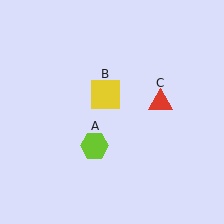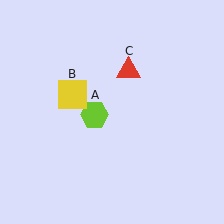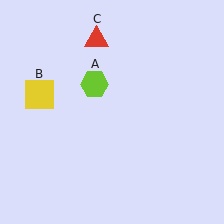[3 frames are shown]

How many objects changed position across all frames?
3 objects changed position: lime hexagon (object A), yellow square (object B), red triangle (object C).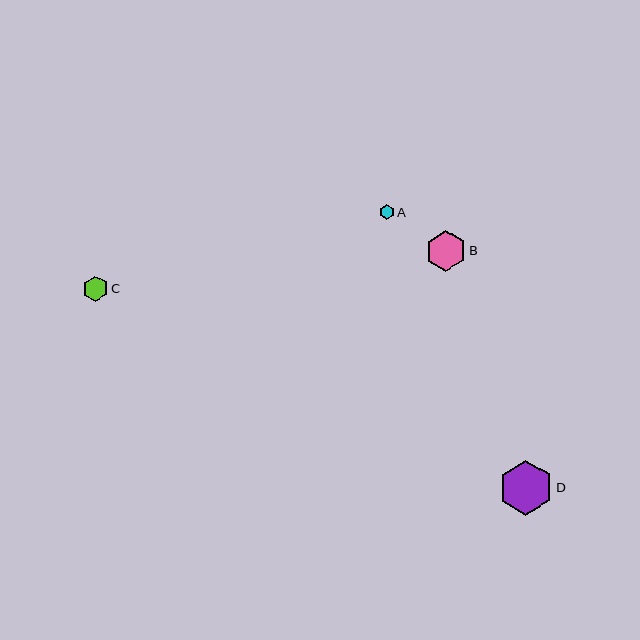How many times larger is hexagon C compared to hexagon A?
Hexagon C is approximately 1.6 times the size of hexagon A.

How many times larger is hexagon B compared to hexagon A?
Hexagon B is approximately 2.6 times the size of hexagon A.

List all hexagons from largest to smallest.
From largest to smallest: D, B, C, A.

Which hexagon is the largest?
Hexagon D is the largest with a size of approximately 54 pixels.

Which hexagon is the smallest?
Hexagon A is the smallest with a size of approximately 15 pixels.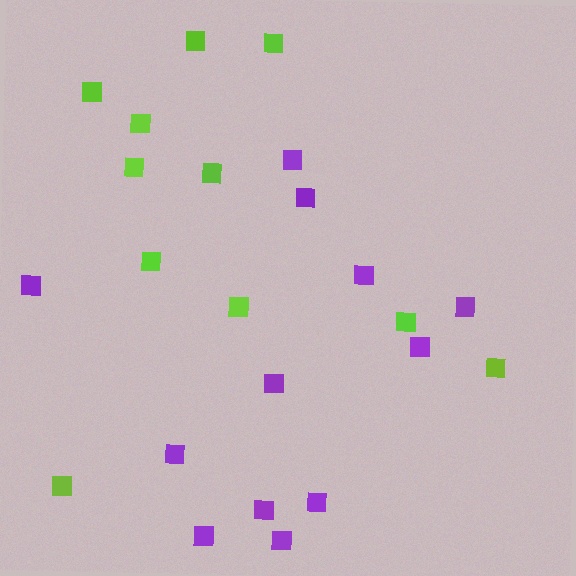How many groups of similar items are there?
There are 2 groups: one group of lime squares (11) and one group of purple squares (12).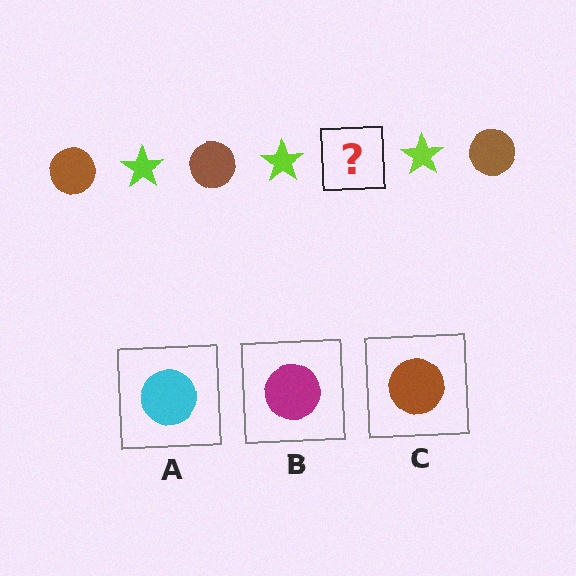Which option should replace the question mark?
Option C.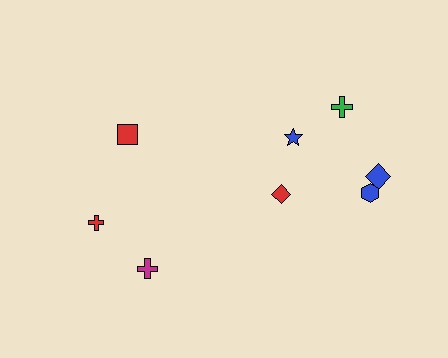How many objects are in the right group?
There are 5 objects.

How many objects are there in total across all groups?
There are 8 objects.